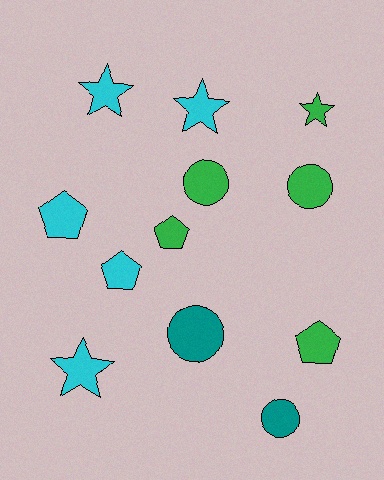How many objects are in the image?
There are 12 objects.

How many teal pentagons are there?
There are no teal pentagons.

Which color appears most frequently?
Green, with 5 objects.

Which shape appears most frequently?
Star, with 4 objects.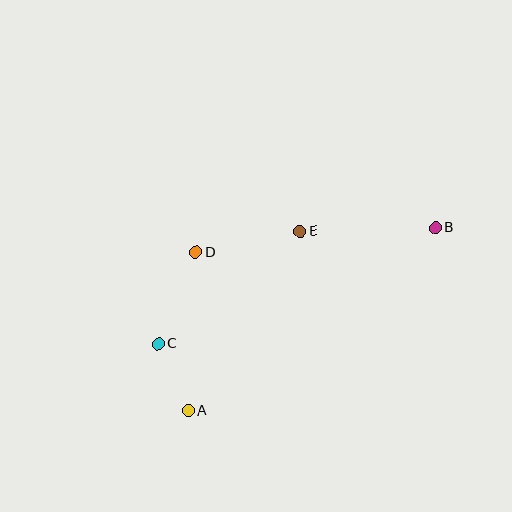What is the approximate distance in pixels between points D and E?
The distance between D and E is approximately 107 pixels.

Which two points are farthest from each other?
Points A and B are farthest from each other.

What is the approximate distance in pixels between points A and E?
The distance between A and E is approximately 211 pixels.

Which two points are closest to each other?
Points A and C are closest to each other.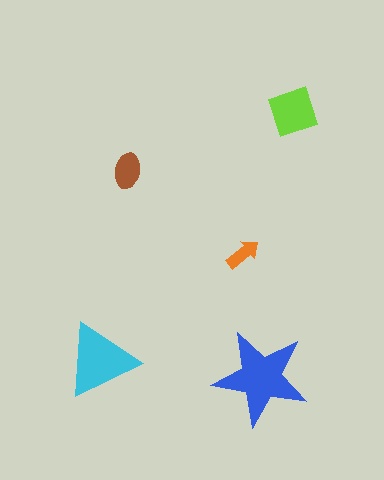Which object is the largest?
The blue star.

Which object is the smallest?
The orange arrow.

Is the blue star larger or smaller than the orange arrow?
Larger.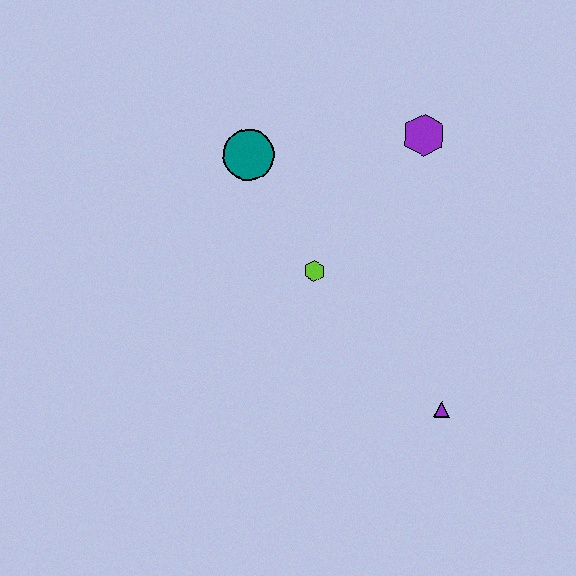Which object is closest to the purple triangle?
The lime hexagon is closest to the purple triangle.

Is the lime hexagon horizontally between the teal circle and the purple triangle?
Yes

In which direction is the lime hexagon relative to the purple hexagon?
The lime hexagon is below the purple hexagon.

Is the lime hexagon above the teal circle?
No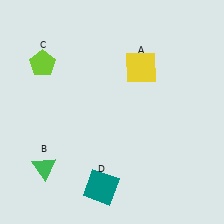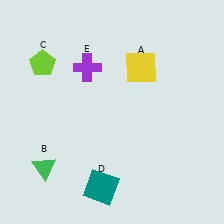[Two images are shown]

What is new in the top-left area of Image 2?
A purple cross (E) was added in the top-left area of Image 2.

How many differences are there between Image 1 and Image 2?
There is 1 difference between the two images.